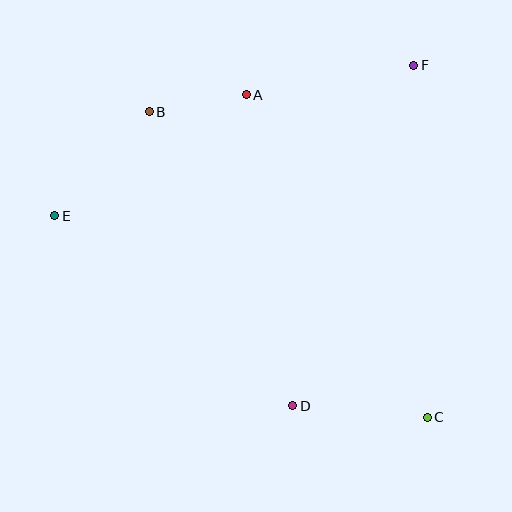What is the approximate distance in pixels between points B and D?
The distance between B and D is approximately 327 pixels.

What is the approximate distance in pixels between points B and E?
The distance between B and E is approximately 140 pixels.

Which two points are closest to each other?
Points A and B are closest to each other.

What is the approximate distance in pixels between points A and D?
The distance between A and D is approximately 315 pixels.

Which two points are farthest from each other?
Points C and E are farthest from each other.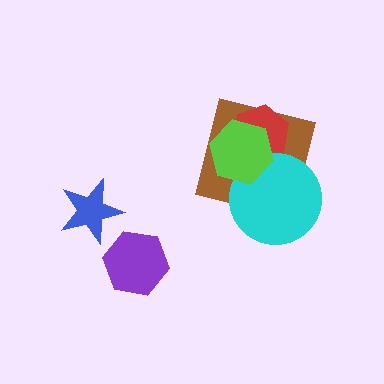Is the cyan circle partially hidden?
Yes, it is partially covered by another shape.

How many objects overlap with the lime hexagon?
3 objects overlap with the lime hexagon.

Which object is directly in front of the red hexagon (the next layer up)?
The cyan circle is directly in front of the red hexagon.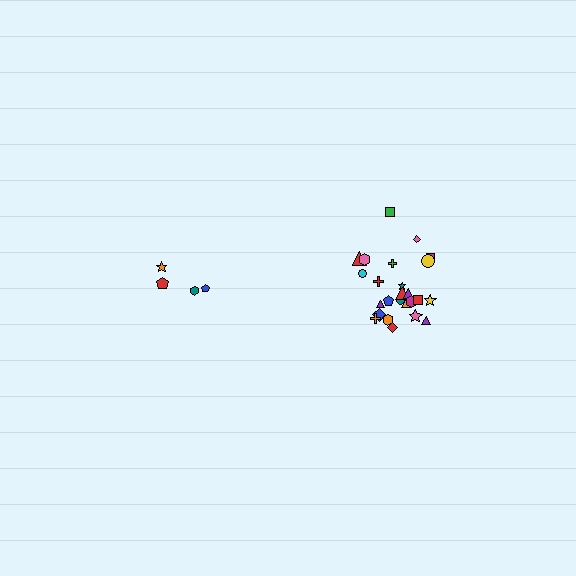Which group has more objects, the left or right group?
The right group.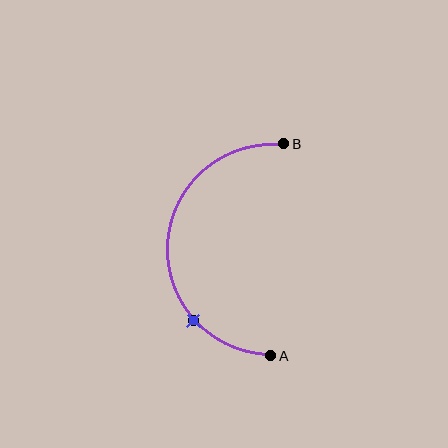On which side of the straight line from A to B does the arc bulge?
The arc bulges to the left of the straight line connecting A and B.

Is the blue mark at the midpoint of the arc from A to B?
No. The blue mark lies on the arc but is closer to endpoint A. The arc midpoint would be at the point on the curve equidistant along the arc from both A and B.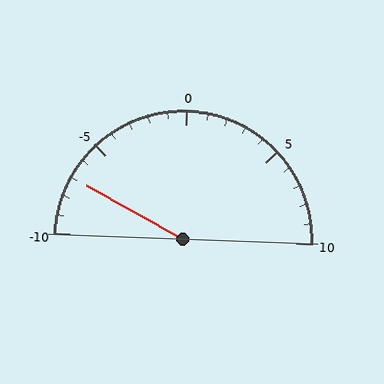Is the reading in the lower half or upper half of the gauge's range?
The reading is in the lower half of the range (-10 to 10).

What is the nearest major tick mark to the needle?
The nearest major tick mark is -5.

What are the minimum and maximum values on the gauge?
The gauge ranges from -10 to 10.